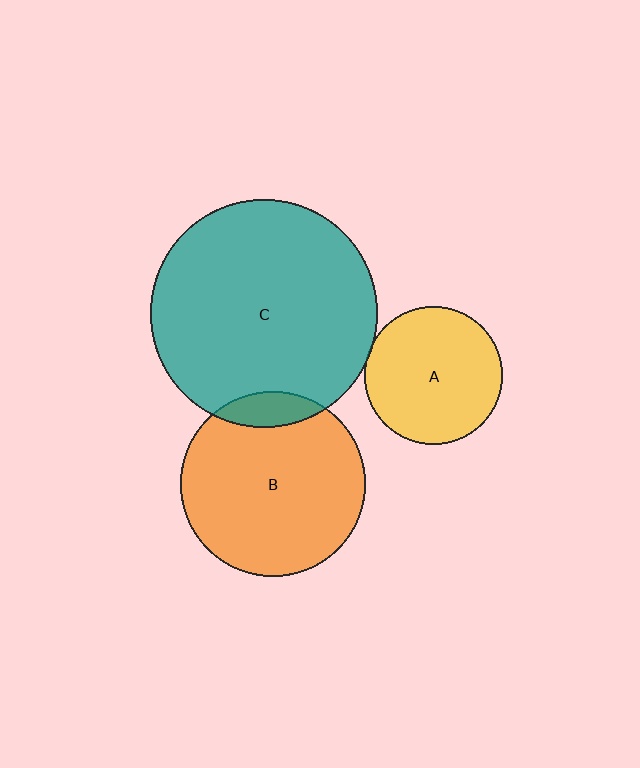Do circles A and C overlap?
Yes.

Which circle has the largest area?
Circle C (teal).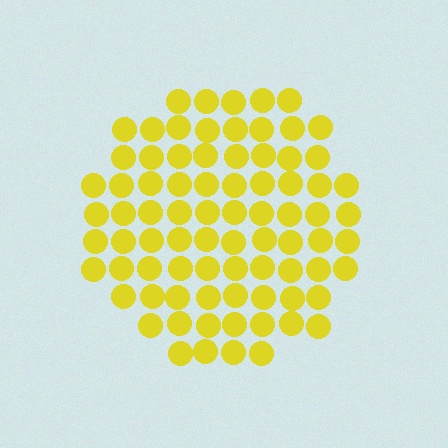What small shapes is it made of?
It is made of small circles.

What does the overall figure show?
The overall figure shows a circle.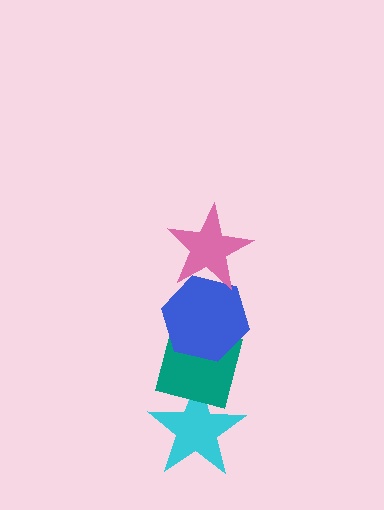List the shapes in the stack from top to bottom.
From top to bottom: the pink star, the blue hexagon, the teal square, the cyan star.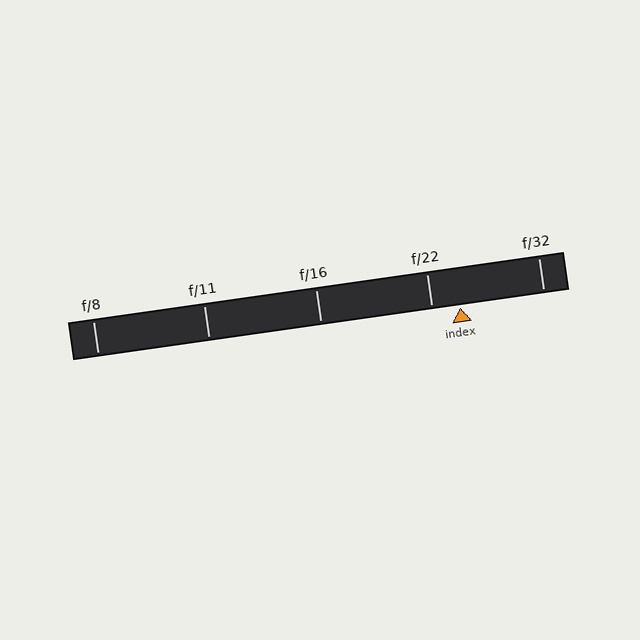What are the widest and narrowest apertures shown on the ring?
The widest aperture shown is f/8 and the narrowest is f/32.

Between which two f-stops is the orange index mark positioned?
The index mark is between f/22 and f/32.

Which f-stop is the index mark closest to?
The index mark is closest to f/22.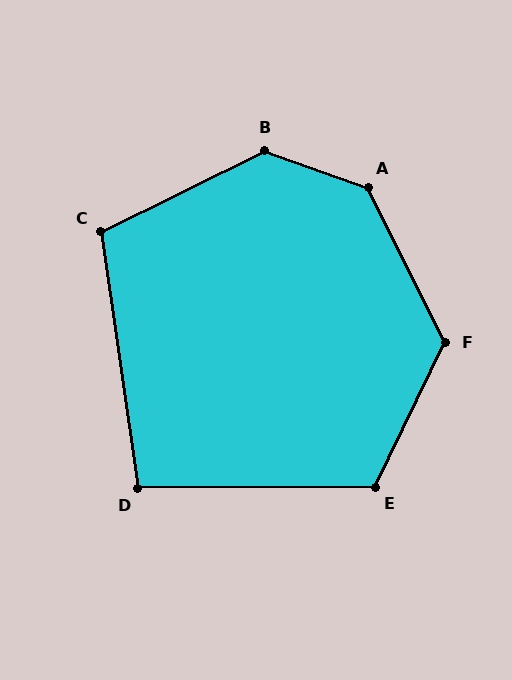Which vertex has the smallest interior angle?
D, at approximately 98 degrees.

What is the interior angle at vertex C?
Approximately 108 degrees (obtuse).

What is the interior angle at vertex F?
Approximately 128 degrees (obtuse).